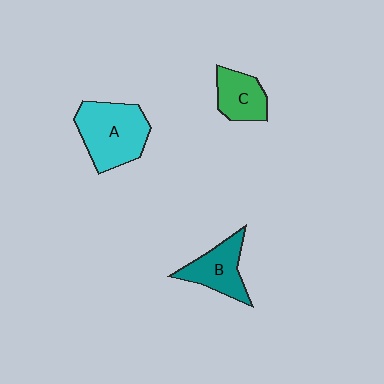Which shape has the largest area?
Shape A (cyan).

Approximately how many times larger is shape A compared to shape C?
Approximately 1.8 times.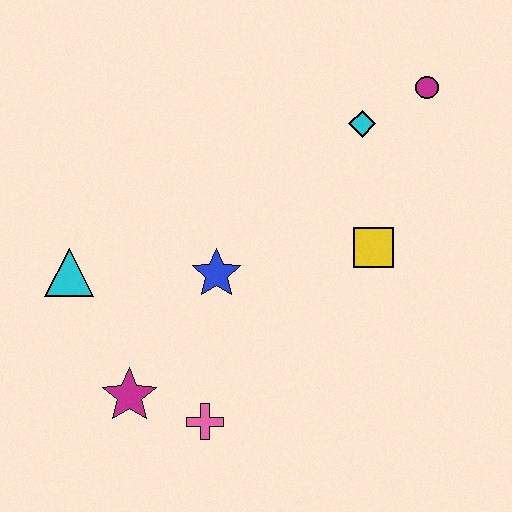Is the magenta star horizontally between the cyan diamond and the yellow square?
No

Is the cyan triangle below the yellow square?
Yes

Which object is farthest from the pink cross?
The magenta circle is farthest from the pink cross.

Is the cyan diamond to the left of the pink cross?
No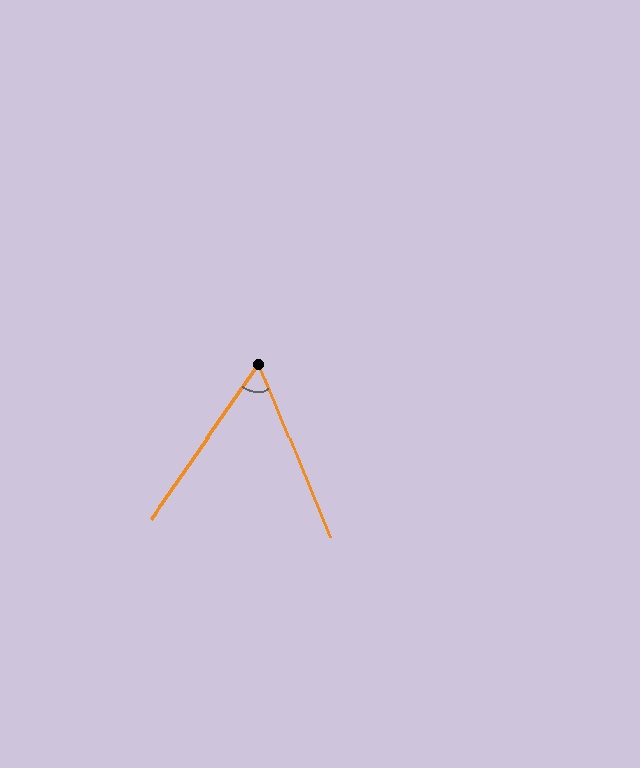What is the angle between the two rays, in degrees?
Approximately 57 degrees.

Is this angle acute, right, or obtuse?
It is acute.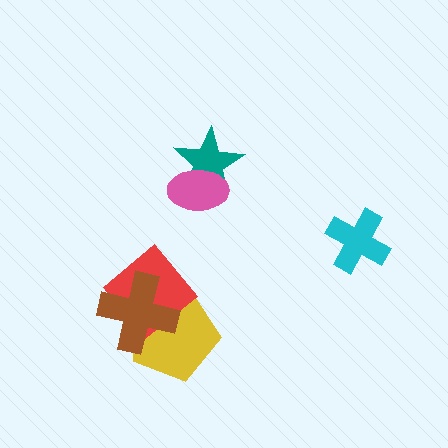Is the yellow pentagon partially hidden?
Yes, it is partially covered by another shape.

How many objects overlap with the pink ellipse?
1 object overlaps with the pink ellipse.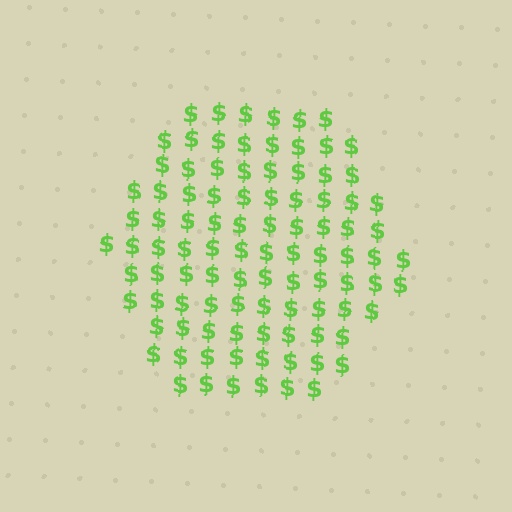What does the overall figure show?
The overall figure shows a hexagon.